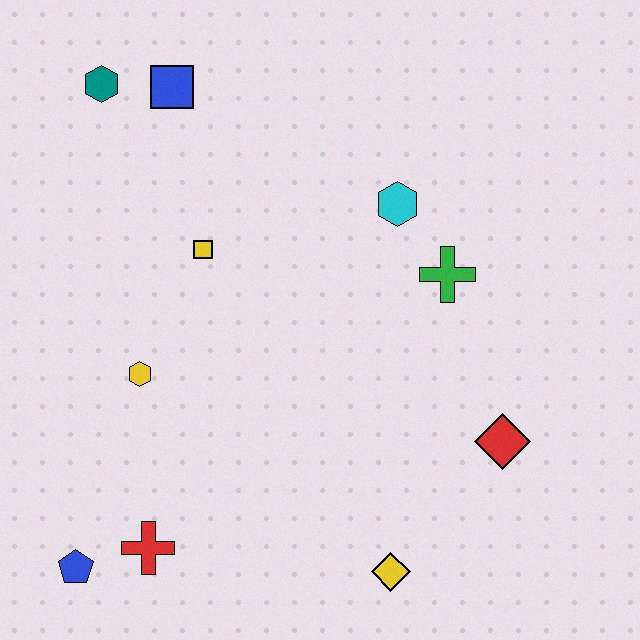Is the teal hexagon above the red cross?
Yes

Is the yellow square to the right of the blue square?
Yes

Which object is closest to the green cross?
The cyan hexagon is closest to the green cross.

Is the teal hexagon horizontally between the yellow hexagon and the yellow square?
No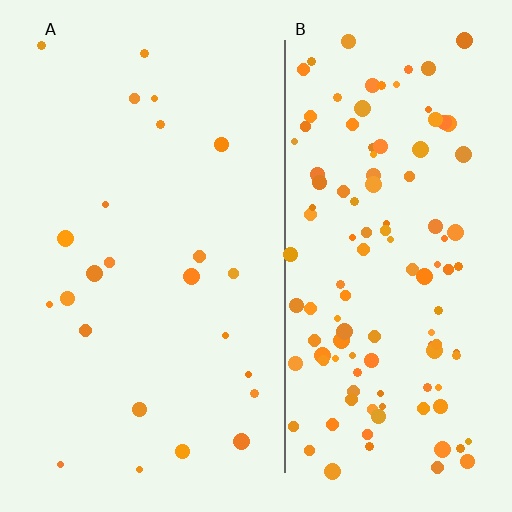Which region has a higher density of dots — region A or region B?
B (the right).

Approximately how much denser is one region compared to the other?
Approximately 5.0× — region B over region A.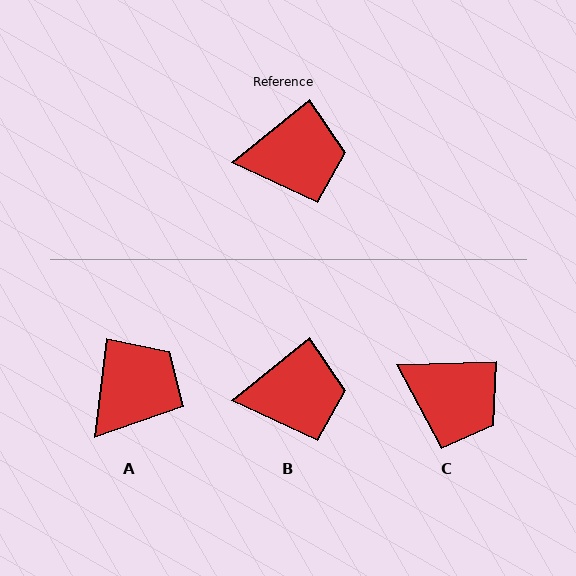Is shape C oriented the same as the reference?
No, it is off by about 37 degrees.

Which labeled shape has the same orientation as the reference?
B.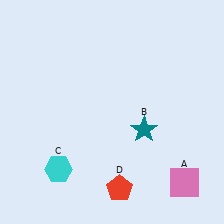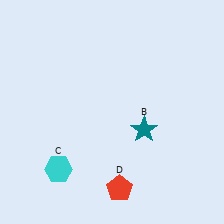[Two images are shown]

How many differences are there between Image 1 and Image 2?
There is 1 difference between the two images.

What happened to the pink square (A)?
The pink square (A) was removed in Image 2. It was in the bottom-right area of Image 1.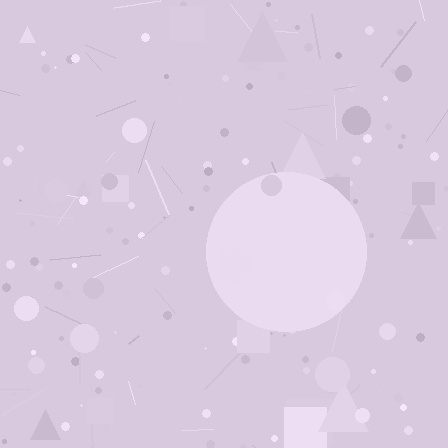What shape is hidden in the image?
A circle is hidden in the image.